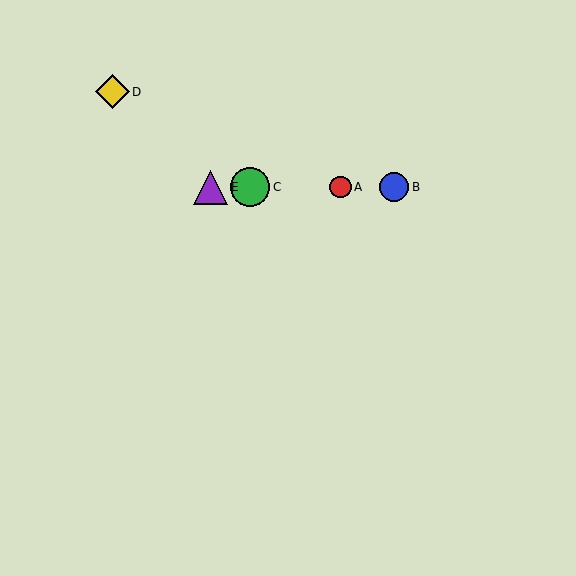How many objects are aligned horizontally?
4 objects (A, B, C, E) are aligned horizontally.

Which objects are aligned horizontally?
Objects A, B, C, E are aligned horizontally.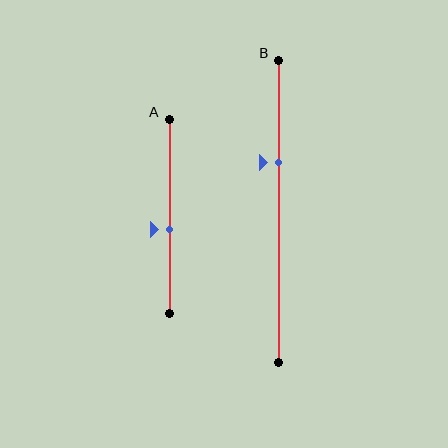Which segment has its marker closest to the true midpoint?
Segment A has its marker closest to the true midpoint.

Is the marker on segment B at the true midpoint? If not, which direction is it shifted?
No, the marker on segment B is shifted upward by about 16% of the segment length.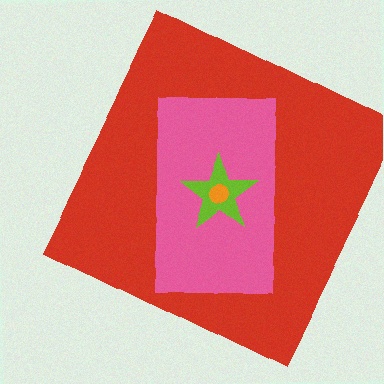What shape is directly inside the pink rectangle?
The lime star.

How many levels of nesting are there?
4.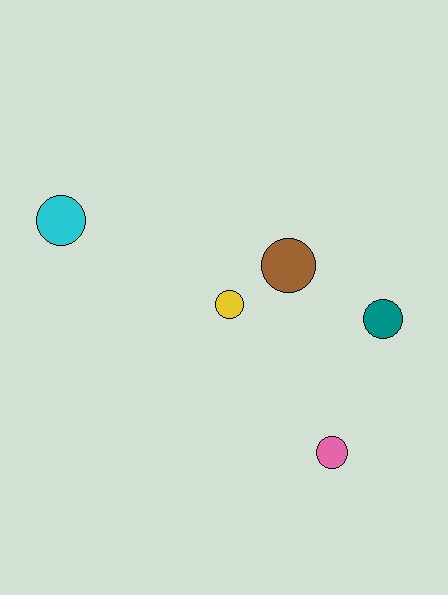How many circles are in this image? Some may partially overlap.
There are 5 circles.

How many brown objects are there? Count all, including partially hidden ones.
There is 1 brown object.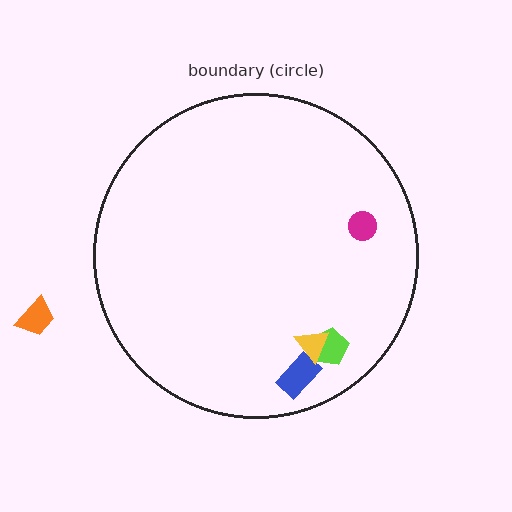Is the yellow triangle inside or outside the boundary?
Inside.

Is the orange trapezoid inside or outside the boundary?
Outside.